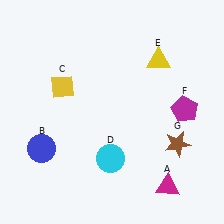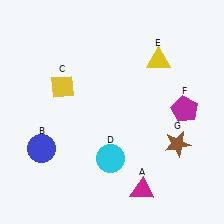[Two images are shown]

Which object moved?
The magenta triangle (A) moved left.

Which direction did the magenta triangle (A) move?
The magenta triangle (A) moved left.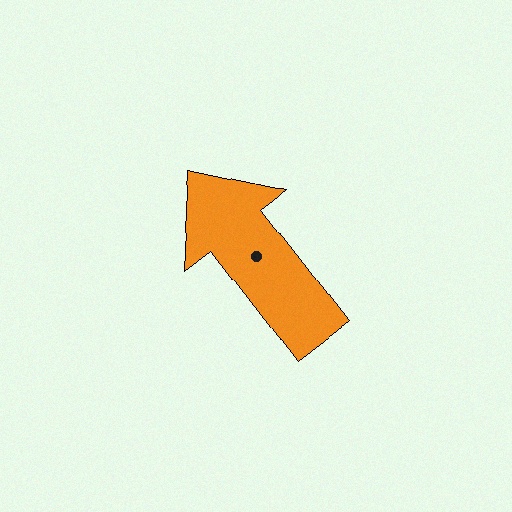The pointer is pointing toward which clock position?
Roughly 11 o'clock.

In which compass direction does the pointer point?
Northwest.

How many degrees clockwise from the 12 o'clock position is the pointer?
Approximately 322 degrees.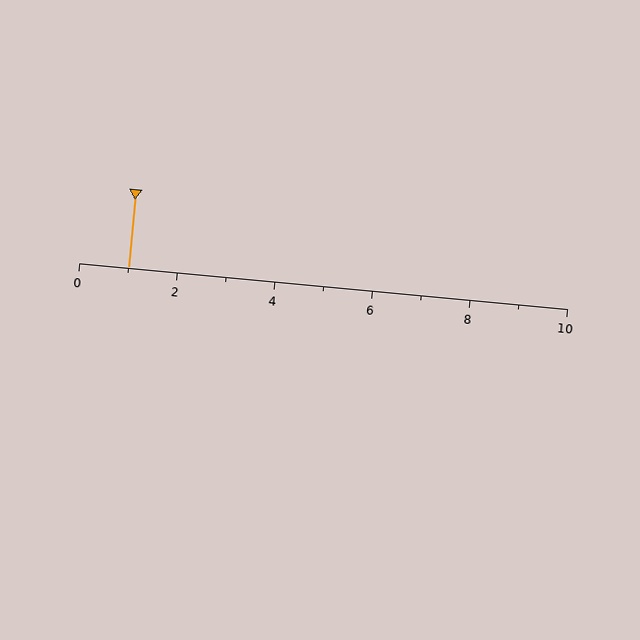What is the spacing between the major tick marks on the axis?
The major ticks are spaced 2 apart.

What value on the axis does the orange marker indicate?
The marker indicates approximately 1.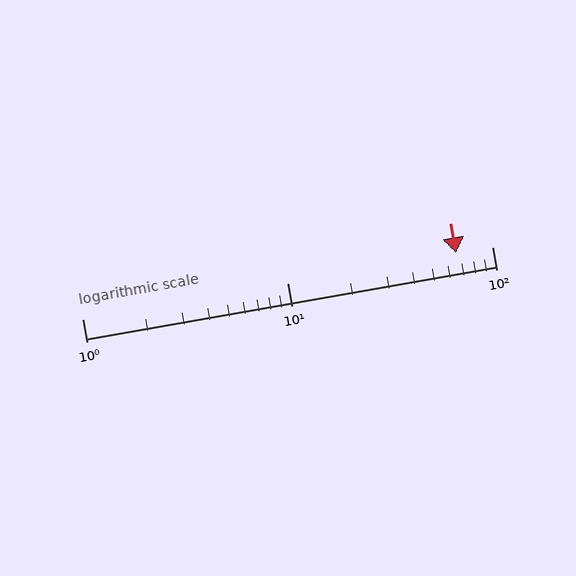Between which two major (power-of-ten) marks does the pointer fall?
The pointer is between 10 and 100.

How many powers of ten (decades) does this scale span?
The scale spans 2 decades, from 1 to 100.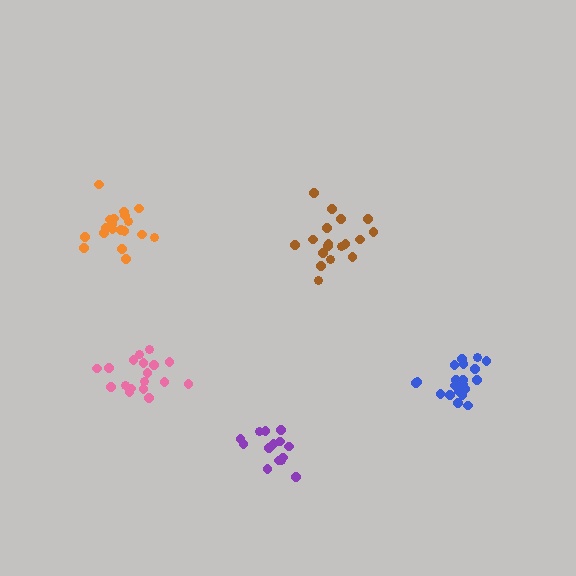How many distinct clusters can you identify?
There are 5 distinct clusters.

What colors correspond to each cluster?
The clusters are colored: orange, purple, pink, brown, blue.